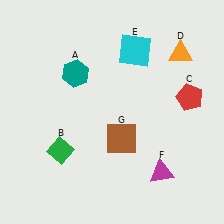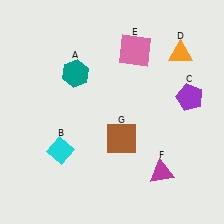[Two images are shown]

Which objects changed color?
B changed from green to cyan. C changed from red to purple. E changed from cyan to pink.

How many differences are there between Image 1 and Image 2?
There are 3 differences between the two images.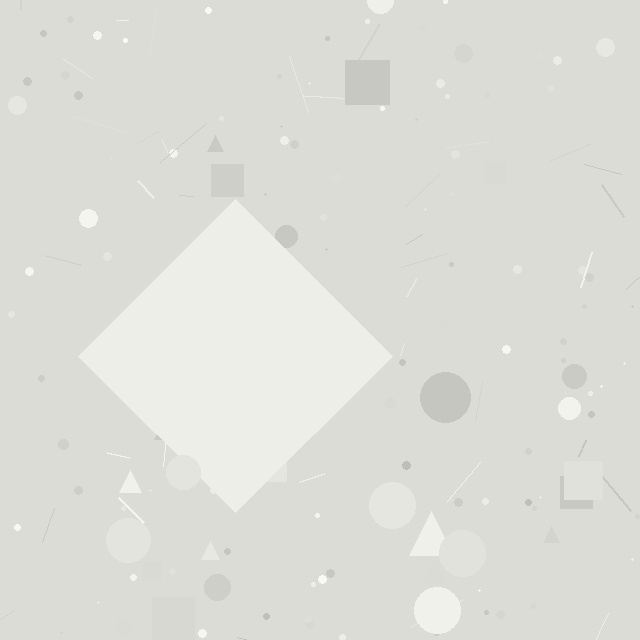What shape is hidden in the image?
A diamond is hidden in the image.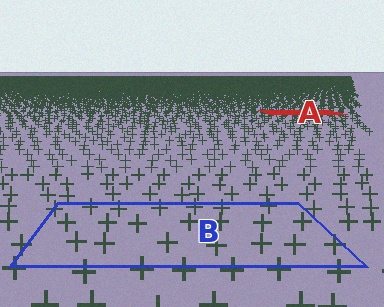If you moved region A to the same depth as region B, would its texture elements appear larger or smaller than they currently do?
They would appear larger. At a closer depth, the same texture elements are projected at a bigger on-screen size.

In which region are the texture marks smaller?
The texture marks are smaller in region A, because it is farther away.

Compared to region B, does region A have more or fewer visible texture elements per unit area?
Region A has more texture elements per unit area — they are packed more densely because it is farther away.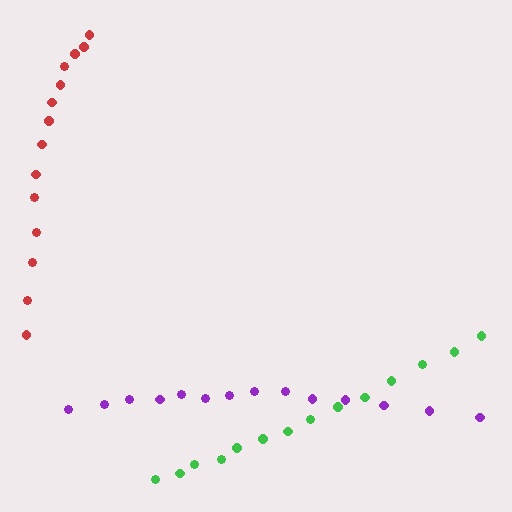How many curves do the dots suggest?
There are 3 distinct paths.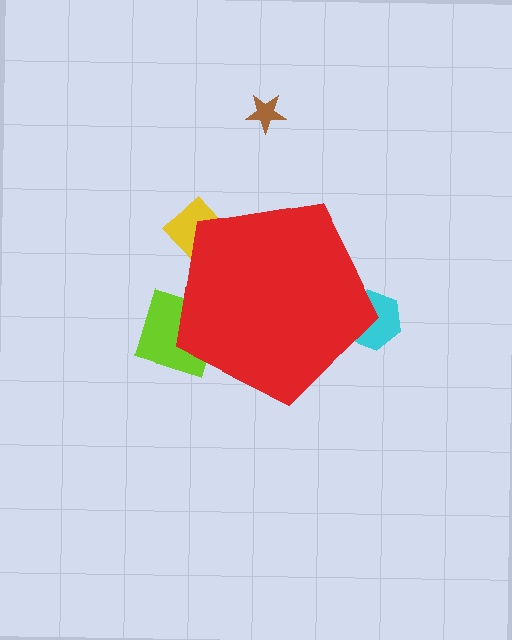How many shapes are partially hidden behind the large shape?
4 shapes are partially hidden.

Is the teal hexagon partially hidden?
Yes, the teal hexagon is partially hidden behind the red pentagon.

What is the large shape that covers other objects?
A red pentagon.